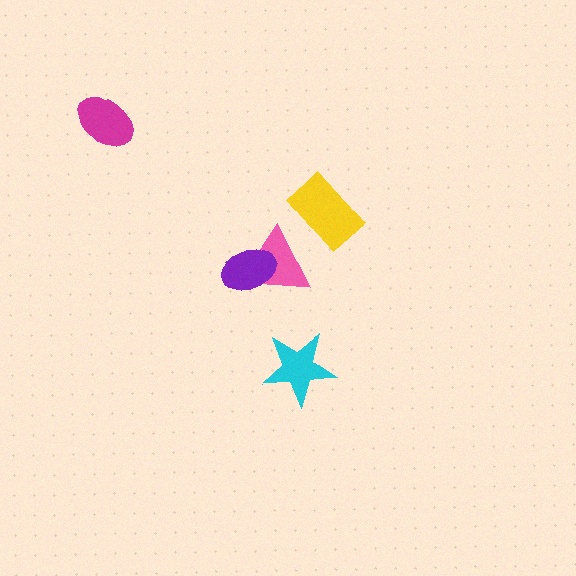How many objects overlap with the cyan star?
0 objects overlap with the cyan star.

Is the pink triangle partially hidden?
Yes, it is partially covered by another shape.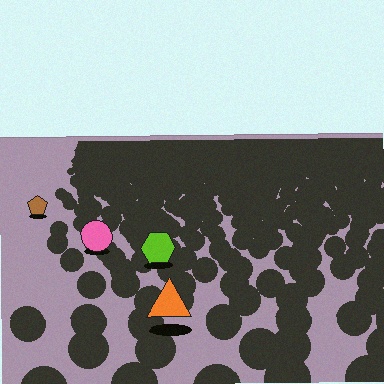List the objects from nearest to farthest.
From nearest to farthest: the orange triangle, the lime hexagon, the pink circle, the brown pentagon.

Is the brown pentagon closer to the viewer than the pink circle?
No. The pink circle is closer — you can tell from the texture gradient: the ground texture is coarser near it.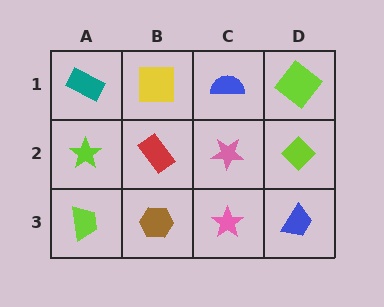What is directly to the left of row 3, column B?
A lime trapezoid.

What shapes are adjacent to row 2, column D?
A lime diamond (row 1, column D), a blue trapezoid (row 3, column D), a pink star (row 2, column C).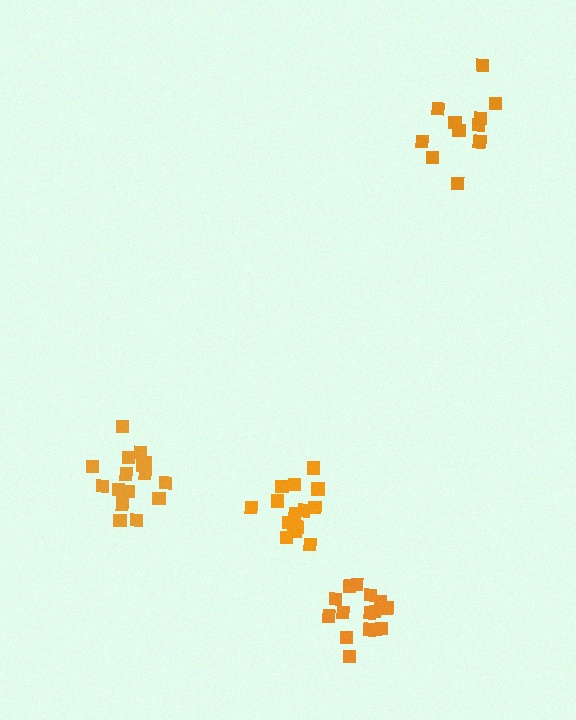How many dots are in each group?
Group 1: 13 dots, Group 2: 15 dots, Group 3: 16 dots, Group 4: 17 dots (61 total).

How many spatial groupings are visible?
There are 4 spatial groupings.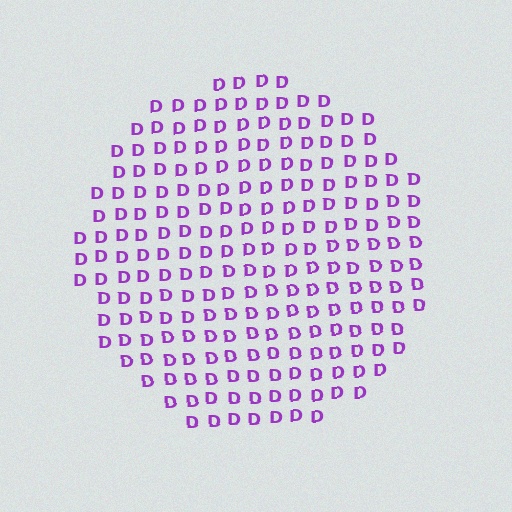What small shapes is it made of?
It is made of small letter D's.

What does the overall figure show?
The overall figure shows a circle.